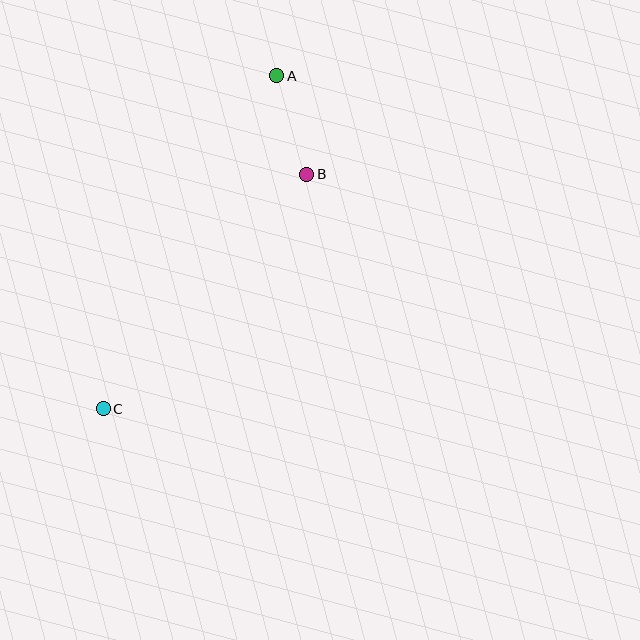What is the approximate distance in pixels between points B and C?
The distance between B and C is approximately 311 pixels.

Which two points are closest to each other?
Points A and B are closest to each other.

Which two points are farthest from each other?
Points A and C are farthest from each other.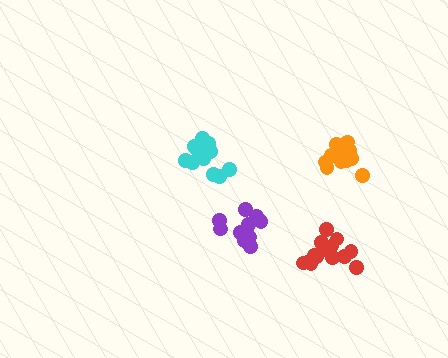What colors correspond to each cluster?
The clusters are colored: cyan, orange, purple, red.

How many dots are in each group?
Group 1: 12 dots, Group 2: 12 dots, Group 3: 12 dots, Group 4: 14 dots (50 total).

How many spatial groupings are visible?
There are 4 spatial groupings.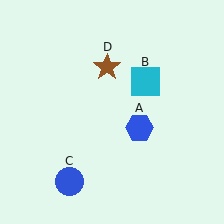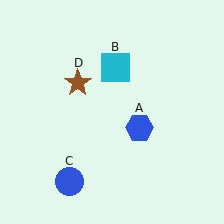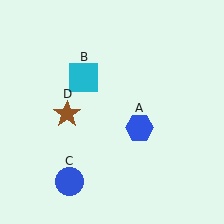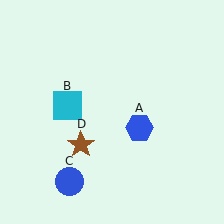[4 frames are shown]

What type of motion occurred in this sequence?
The cyan square (object B), brown star (object D) rotated counterclockwise around the center of the scene.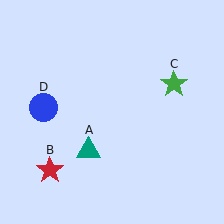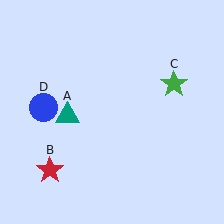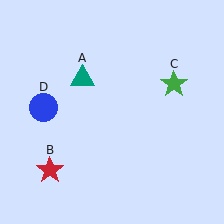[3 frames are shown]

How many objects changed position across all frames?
1 object changed position: teal triangle (object A).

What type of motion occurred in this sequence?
The teal triangle (object A) rotated clockwise around the center of the scene.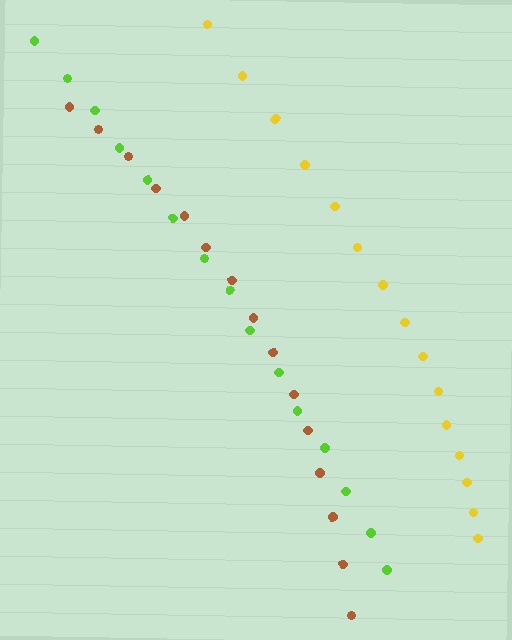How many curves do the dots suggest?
There are 3 distinct paths.